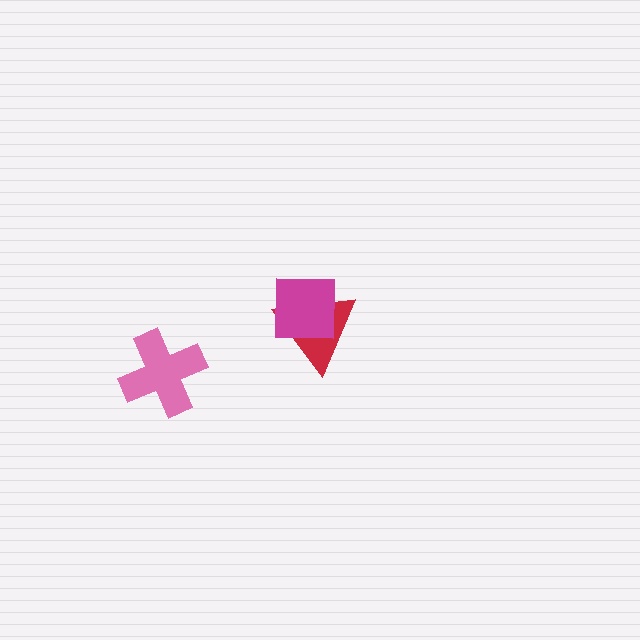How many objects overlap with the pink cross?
0 objects overlap with the pink cross.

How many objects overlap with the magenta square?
1 object overlaps with the magenta square.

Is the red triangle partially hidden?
Yes, it is partially covered by another shape.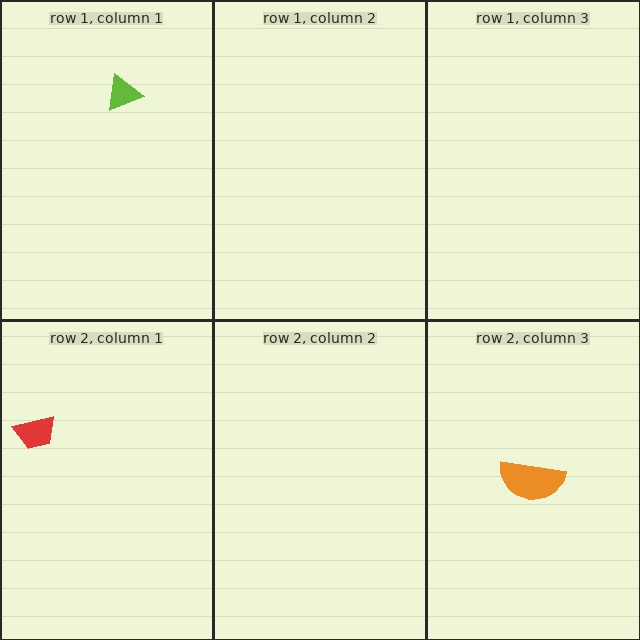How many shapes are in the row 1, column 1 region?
1.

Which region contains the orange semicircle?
The row 2, column 3 region.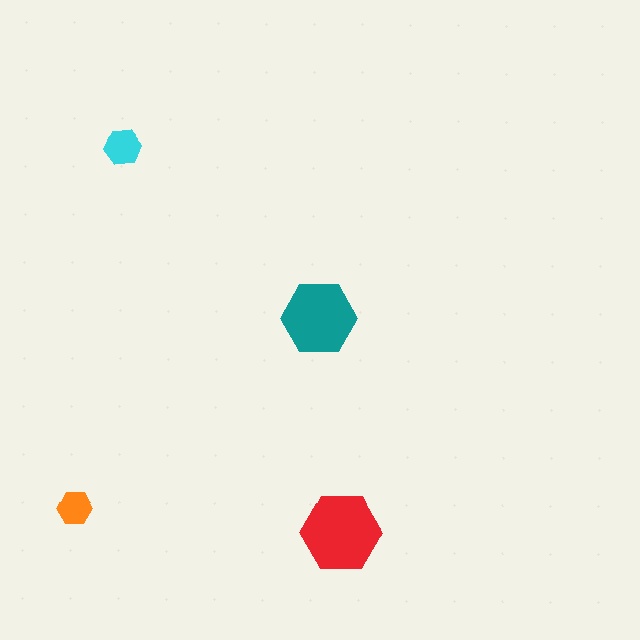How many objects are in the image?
There are 4 objects in the image.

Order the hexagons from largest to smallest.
the red one, the teal one, the cyan one, the orange one.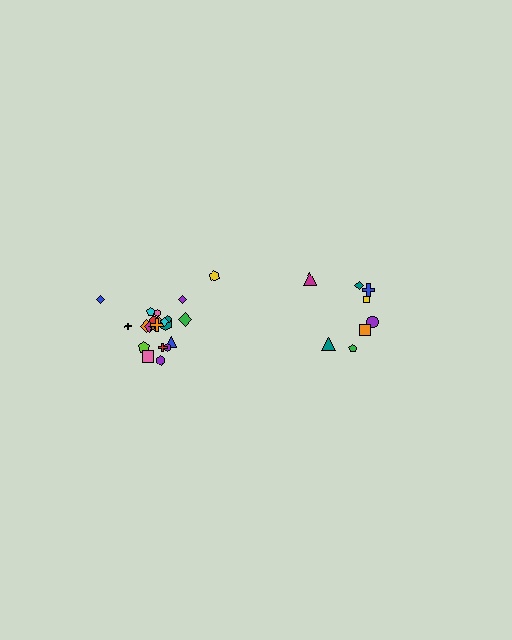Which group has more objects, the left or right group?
The left group.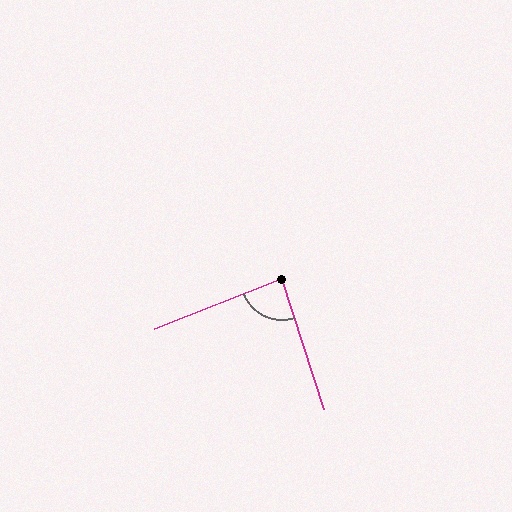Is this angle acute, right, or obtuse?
It is approximately a right angle.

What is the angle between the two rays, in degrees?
Approximately 86 degrees.